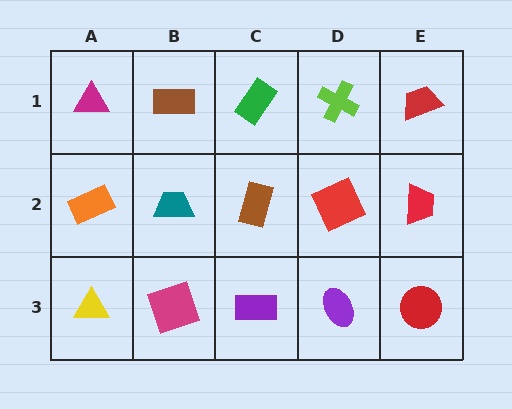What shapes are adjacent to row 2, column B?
A brown rectangle (row 1, column B), a magenta square (row 3, column B), an orange rectangle (row 2, column A), a brown rectangle (row 2, column C).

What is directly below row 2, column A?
A yellow triangle.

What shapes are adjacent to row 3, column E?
A red trapezoid (row 2, column E), a purple ellipse (row 3, column D).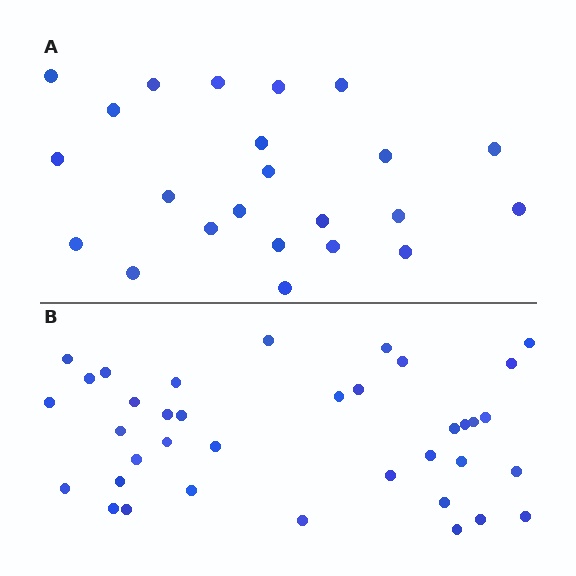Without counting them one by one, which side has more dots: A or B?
Region B (the bottom region) has more dots.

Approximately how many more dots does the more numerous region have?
Region B has approximately 15 more dots than region A.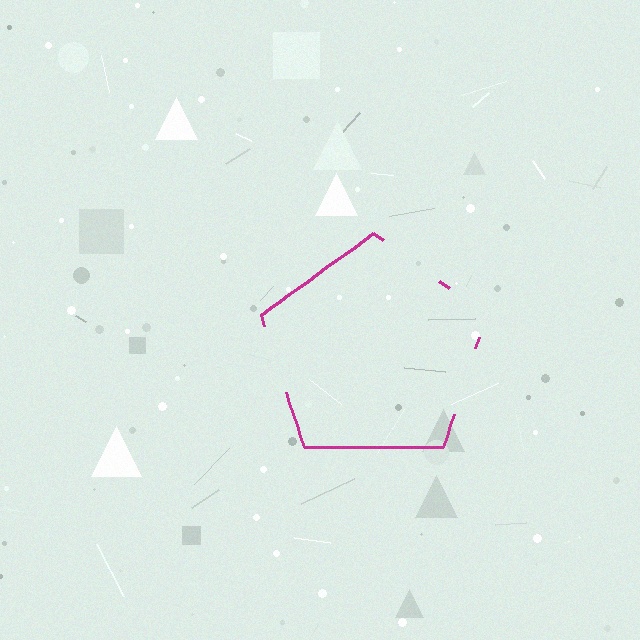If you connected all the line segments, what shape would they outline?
They would outline a pentagon.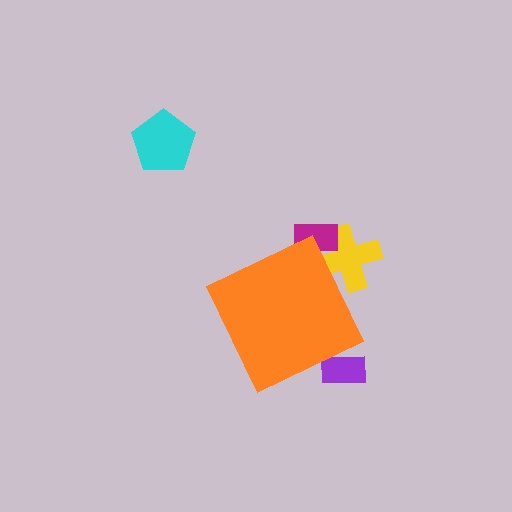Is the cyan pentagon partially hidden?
No, the cyan pentagon is fully visible.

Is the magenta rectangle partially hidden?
Yes, the magenta rectangle is partially hidden behind the orange diamond.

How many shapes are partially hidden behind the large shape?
3 shapes are partially hidden.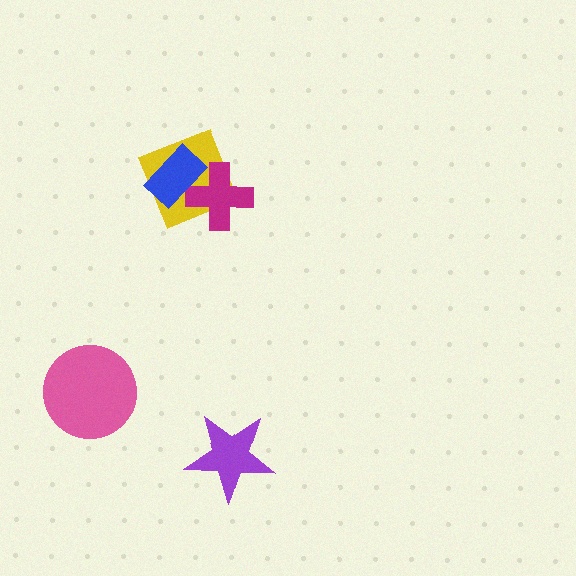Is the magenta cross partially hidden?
Yes, it is partially covered by another shape.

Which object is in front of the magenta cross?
The blue rectangle is in front of the magenta cross.